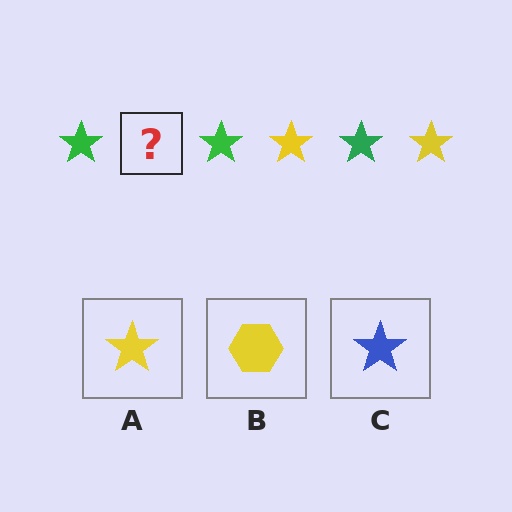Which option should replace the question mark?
Option A.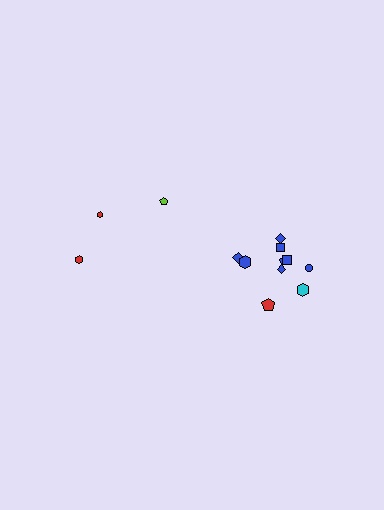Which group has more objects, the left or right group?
The right group.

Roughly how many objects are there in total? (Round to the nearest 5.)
Roughly 15 objects in total.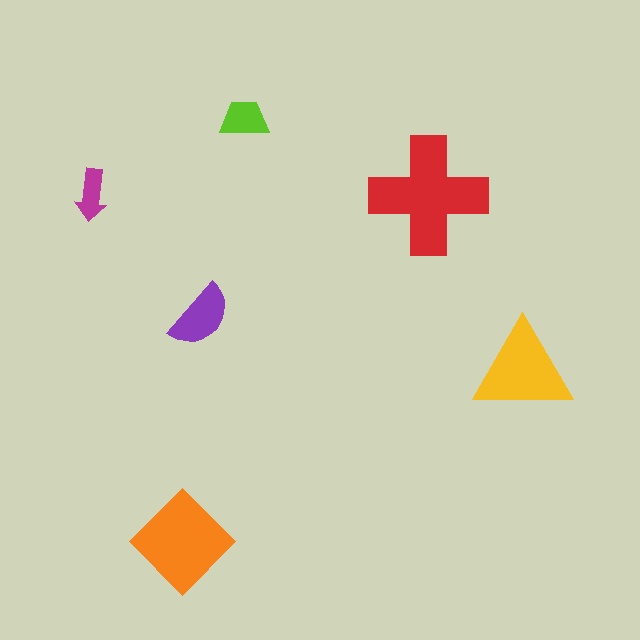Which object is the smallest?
The magenta arrow.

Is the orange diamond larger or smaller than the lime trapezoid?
Larger.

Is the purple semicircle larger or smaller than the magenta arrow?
Larger.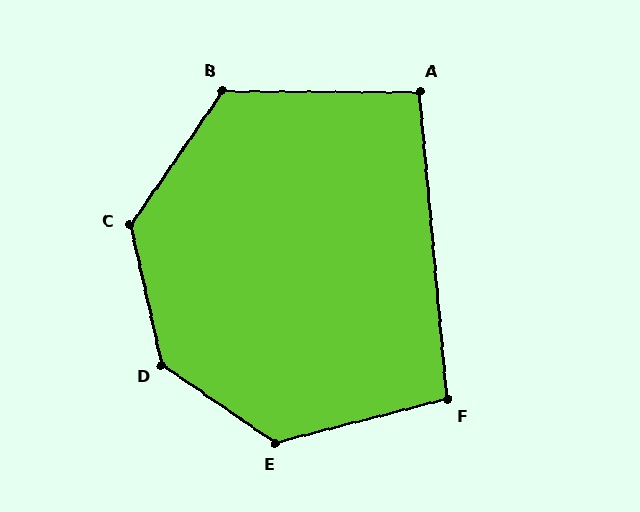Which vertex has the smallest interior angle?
A, at approximately 96 degrees.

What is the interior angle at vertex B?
Approximately 124 degrees (obtuse).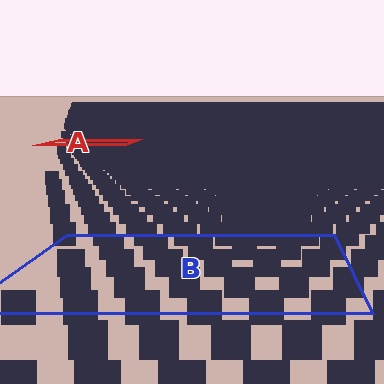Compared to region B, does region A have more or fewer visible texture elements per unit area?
Region A has more texture elements per unit area — they are packed more densely because it is farther away.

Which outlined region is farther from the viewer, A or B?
Region A is farther from the viewer — the texture elements inside it appear smaller and more densely packed.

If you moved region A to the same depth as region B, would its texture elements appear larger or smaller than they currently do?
They would appear larger. At a closer depth, the same texture elements are projected at a bigger on-screen size.